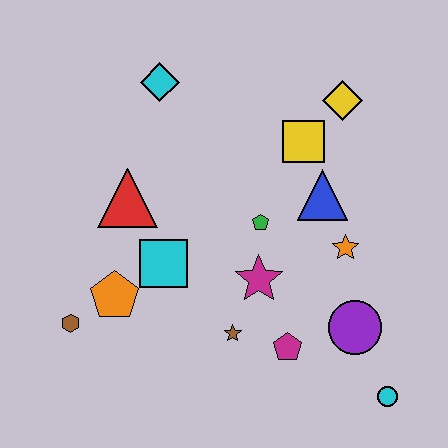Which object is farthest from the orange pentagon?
The yellow diamond is farthest from the orange pentagon.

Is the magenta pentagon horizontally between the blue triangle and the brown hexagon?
Yes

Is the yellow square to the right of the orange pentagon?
Yes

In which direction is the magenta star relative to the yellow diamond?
The magenta star is below the yellow diamond.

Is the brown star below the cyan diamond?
Yes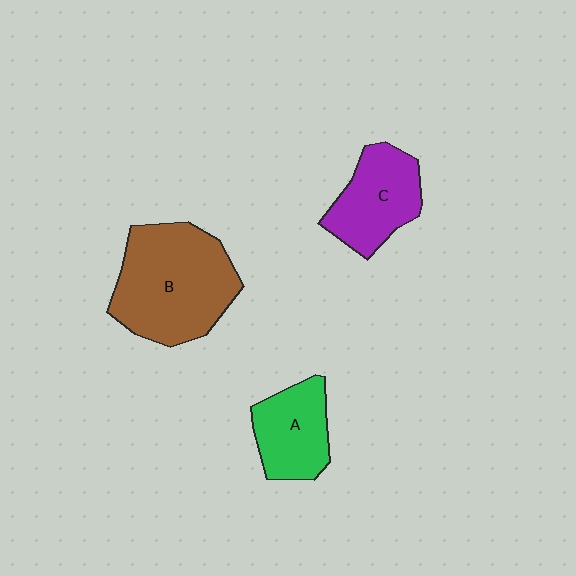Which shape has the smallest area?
Shape A (green).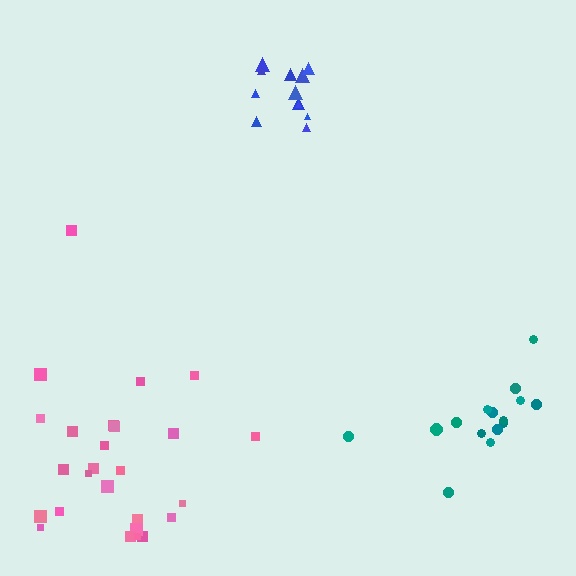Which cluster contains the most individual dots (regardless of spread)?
Pink (26).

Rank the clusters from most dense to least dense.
blue, pink, teal.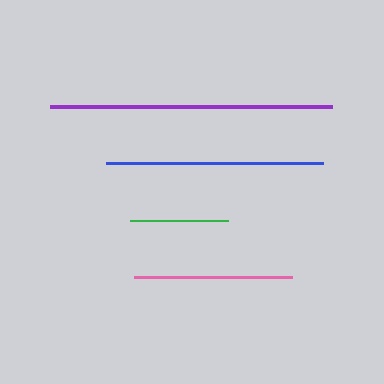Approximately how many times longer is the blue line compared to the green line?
The blue line is approximately 2.2 times the length of the green line.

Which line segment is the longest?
The purple line is the longest at approximately 281 pixels.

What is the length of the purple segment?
The purple segment is approximately 281 pixels long.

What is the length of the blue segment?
The blue segment is approximately 217 pixels long.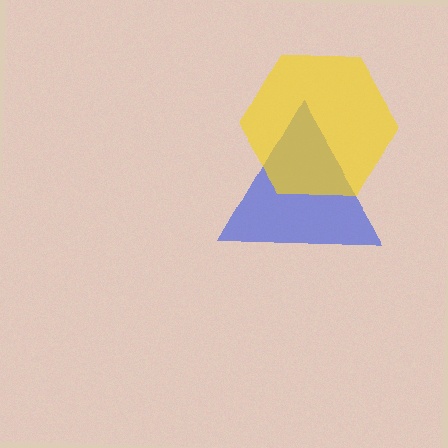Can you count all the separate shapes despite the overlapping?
Yes, there are 2 separate shapes.